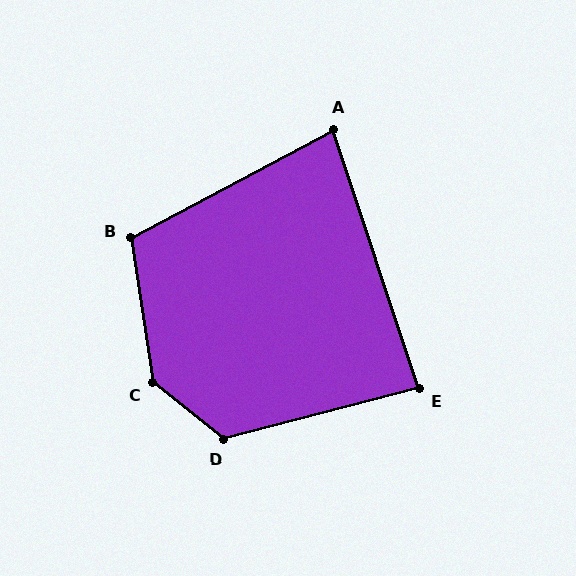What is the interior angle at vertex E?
Approximately 86 degrees (approximately right).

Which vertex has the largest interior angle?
C, at approximately 138 degrees.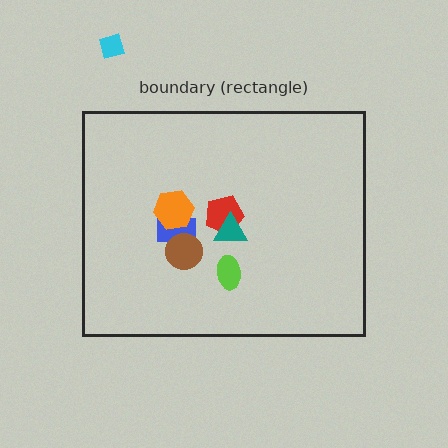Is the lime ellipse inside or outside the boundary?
Inside.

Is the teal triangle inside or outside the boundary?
Inside.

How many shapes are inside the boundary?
6 inside, 1 outside.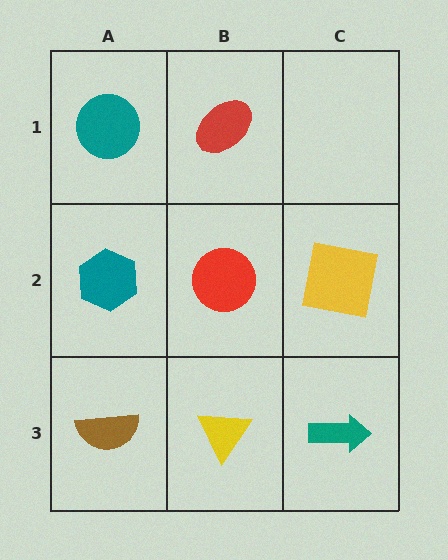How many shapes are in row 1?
2 shapes.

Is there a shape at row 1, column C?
No, that cell is empty.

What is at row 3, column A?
A brown semicircle.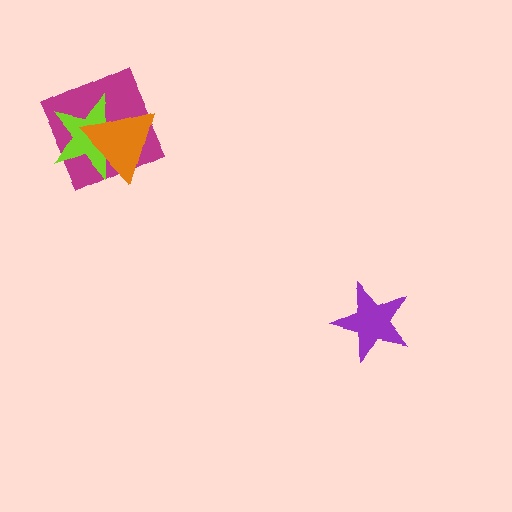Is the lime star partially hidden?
Yes, it is partially covered by another shape.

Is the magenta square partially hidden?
Yes, it is partially covered by another shape.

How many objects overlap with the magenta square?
2 objects overlap with the magenta square.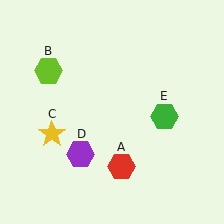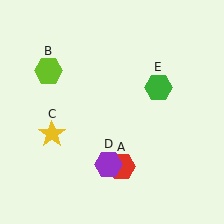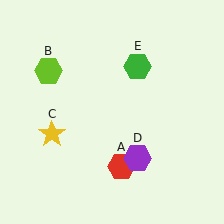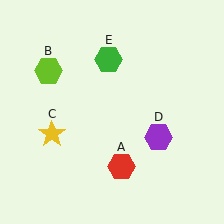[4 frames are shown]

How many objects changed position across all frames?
2 objects changed position: purple hexagon (object D), green hexagon (object E).